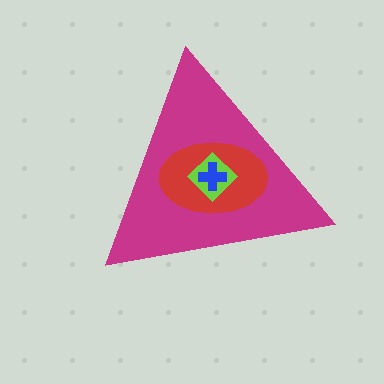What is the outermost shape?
The magenta triangle.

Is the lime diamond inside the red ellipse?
Yes.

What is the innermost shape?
The blue cross.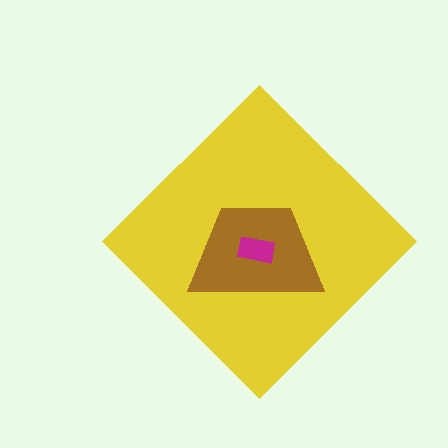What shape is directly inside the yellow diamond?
The brown trapezoid.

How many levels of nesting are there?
3.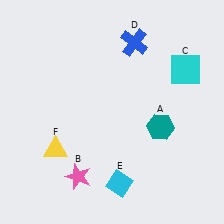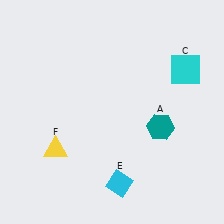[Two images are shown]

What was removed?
The blue cross (D), the pink star (B) were removed in Image 2.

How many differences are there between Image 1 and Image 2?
There are 2 differences between the two images.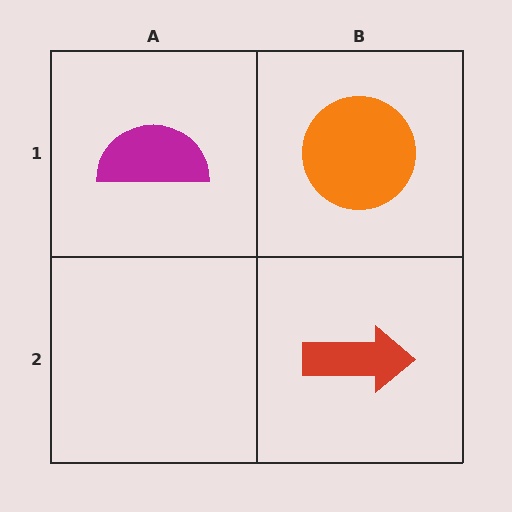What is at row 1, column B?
An orange circle.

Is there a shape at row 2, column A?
No, that cell is empty.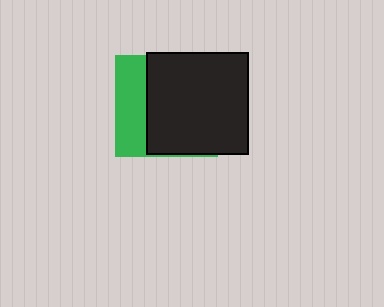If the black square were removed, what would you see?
You would see the complete green square.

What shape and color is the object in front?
The object in front is a black square.